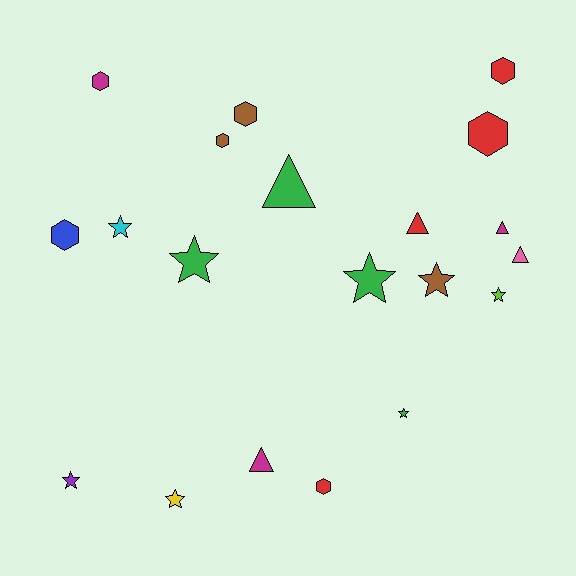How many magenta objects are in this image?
There are 3 magenta objects.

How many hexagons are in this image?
There are 7 hexagons.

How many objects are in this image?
There are 20 objects.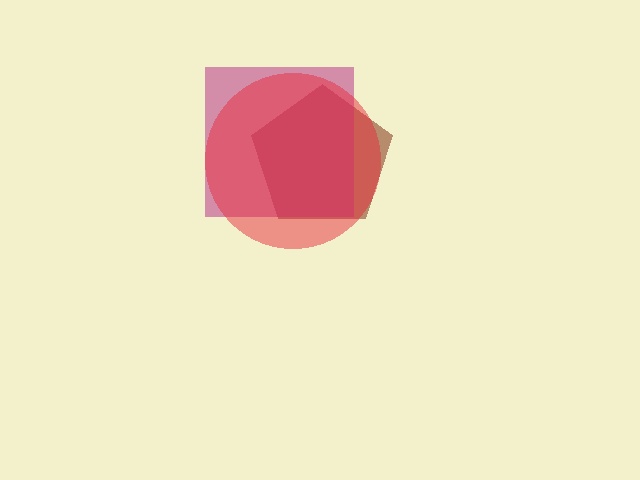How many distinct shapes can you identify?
There are 3 distinct shapes: a brown pentagon, a magenta square, a red circle.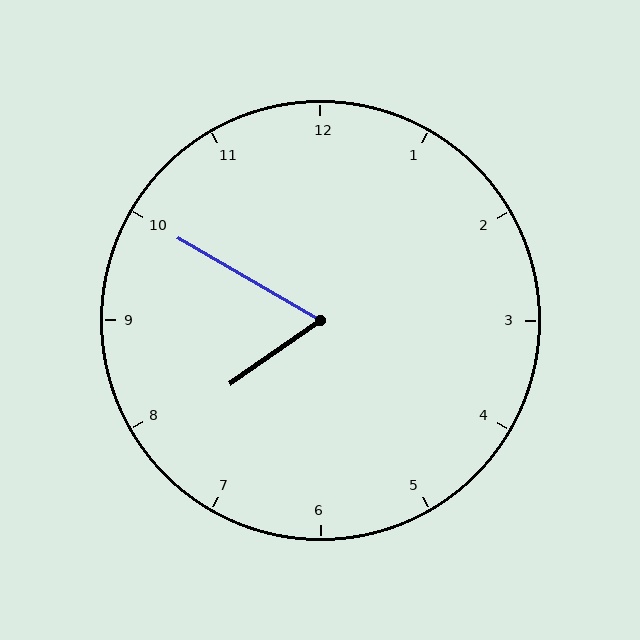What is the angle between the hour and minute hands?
Approximately 65 degrees.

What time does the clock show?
7:50.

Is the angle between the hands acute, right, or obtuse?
It is acute.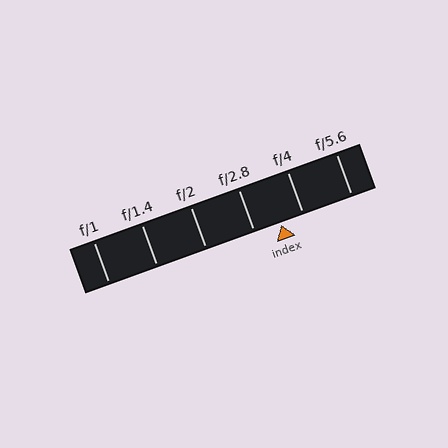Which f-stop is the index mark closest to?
The index mark is closest to f/4.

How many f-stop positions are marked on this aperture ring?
There are 6 f-stop positions marked.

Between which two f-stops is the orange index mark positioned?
The index mark is between f/2.8 and f/4.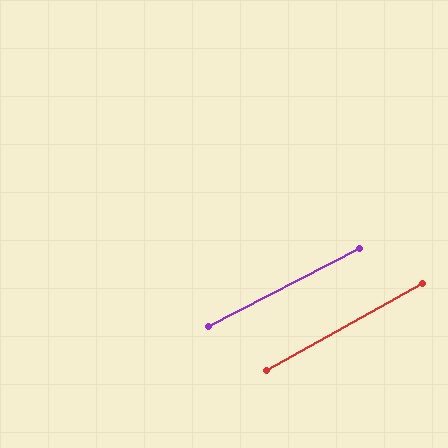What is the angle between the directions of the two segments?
Approximately 2 degrees.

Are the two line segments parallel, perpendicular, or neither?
Parallel — their directions differ by only 1.9°.